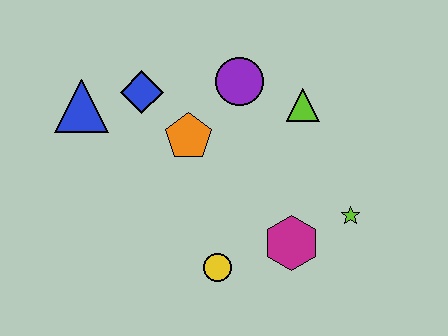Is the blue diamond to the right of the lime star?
No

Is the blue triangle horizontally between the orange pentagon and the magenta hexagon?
No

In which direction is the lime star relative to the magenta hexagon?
The lime star is to the right of the magenta hexagon.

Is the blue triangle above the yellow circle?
Yes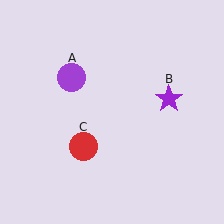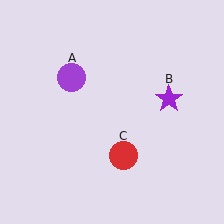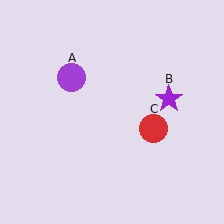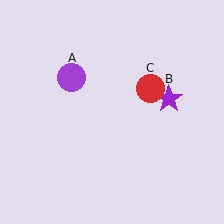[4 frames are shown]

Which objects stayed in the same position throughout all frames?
Purple circle (object A) and purple star (object B) remained stationary.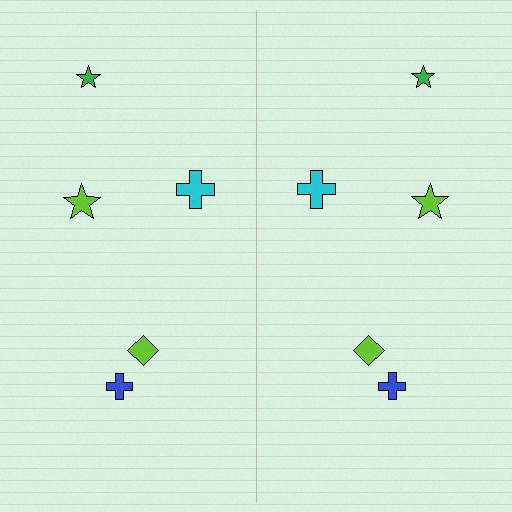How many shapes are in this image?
There are 10 shapes in this image.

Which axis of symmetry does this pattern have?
The pattern has a vertical axis of symmetry running through the center of the image.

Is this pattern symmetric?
Yes, this pattern has bilateral (reflection) symmetry.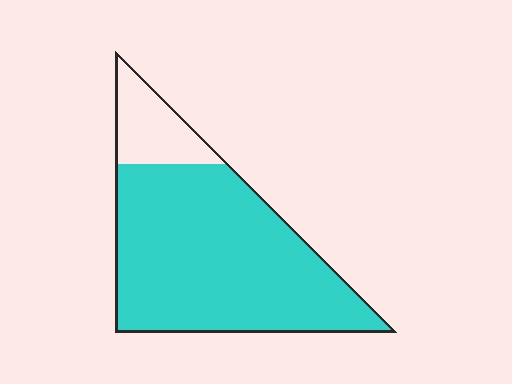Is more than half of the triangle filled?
Yes.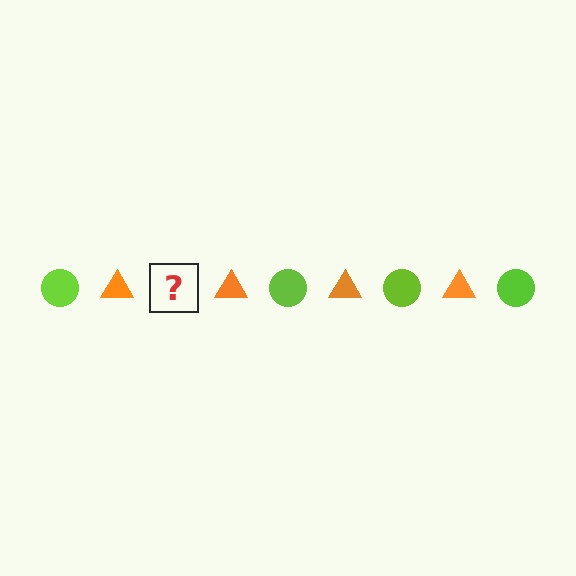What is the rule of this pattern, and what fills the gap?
The rule is that the pattern alternates between lime circle and orange triangle. The gap should be filled with a lime circle.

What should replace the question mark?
The question mark should be replaced with a lime circle.